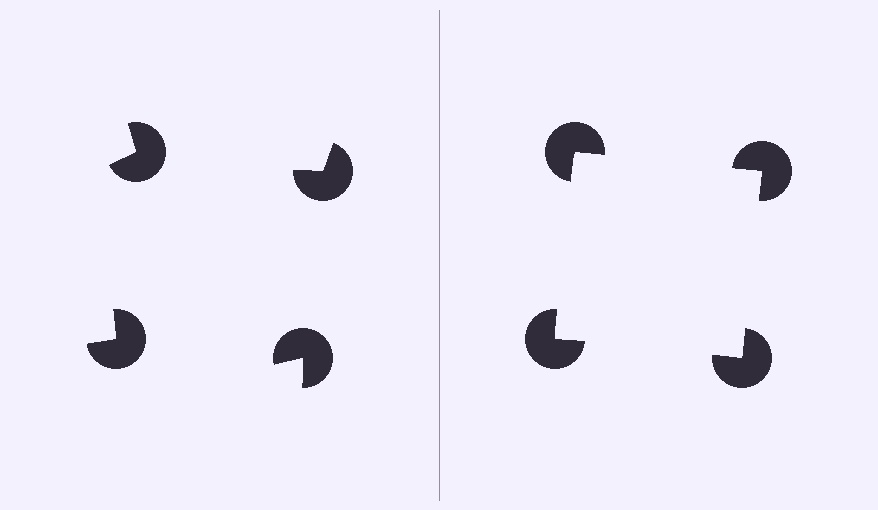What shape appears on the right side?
An illusory square.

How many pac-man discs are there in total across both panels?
8 — 4 on each side.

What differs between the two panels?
The pac-man discs are positioned identically on both sides; only the wedge orientations differ. On the right they align to a square; on the left they are misaligned.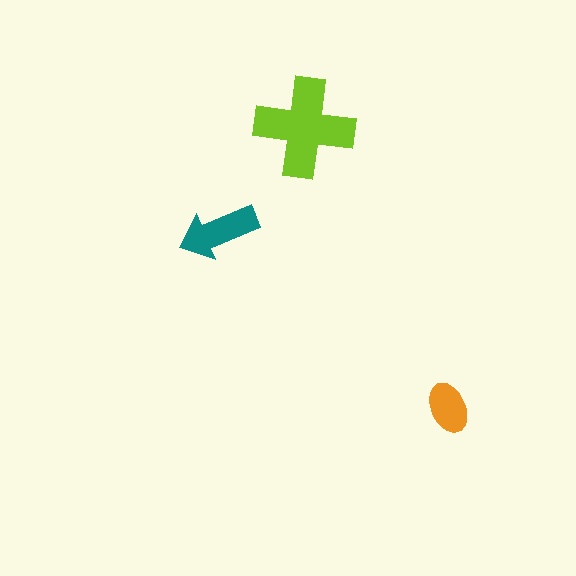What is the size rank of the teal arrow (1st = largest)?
2nd.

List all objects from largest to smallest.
The lime cross, the teal arrow, the orange ellipse.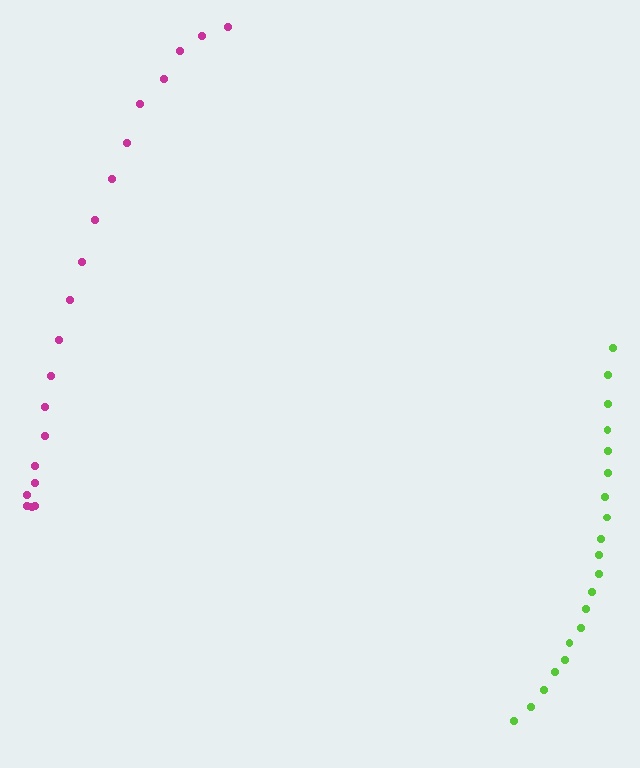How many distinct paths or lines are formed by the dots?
There are 2 distinct paths.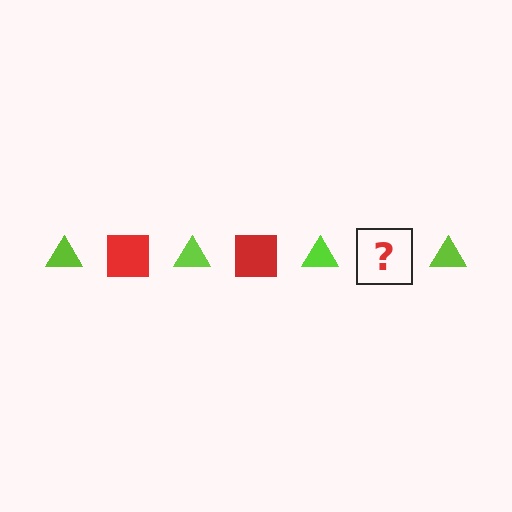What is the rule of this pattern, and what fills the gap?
The rule is that the pattern alternates between lime triangle and red square. The gap should be filled with a red square.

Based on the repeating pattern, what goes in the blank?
The blank should be a red square.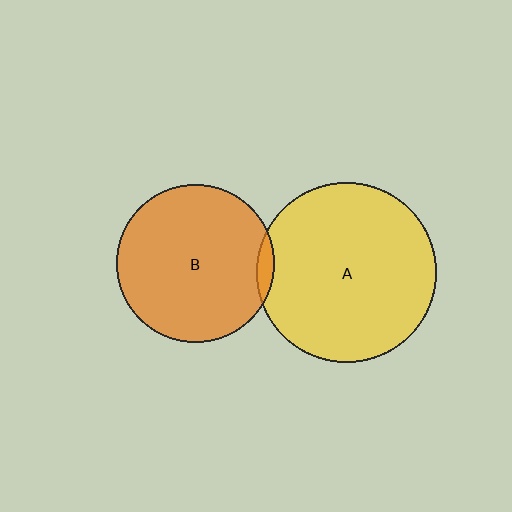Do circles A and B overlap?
Yes.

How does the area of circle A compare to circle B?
Approximately 1.3 times.